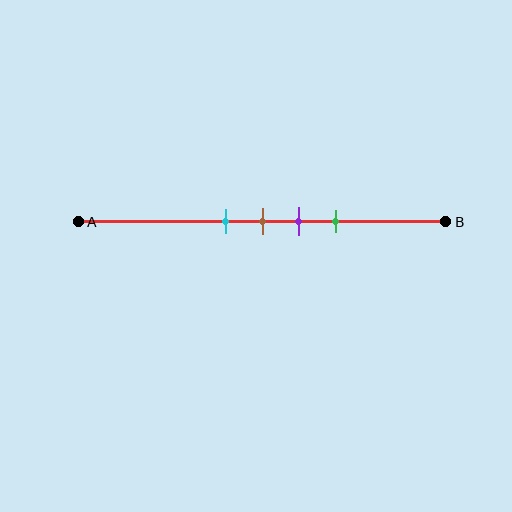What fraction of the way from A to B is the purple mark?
The purple mark is approximately 60% (0.6) of the way from A to B.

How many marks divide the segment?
There are 4 marks dividing the segment.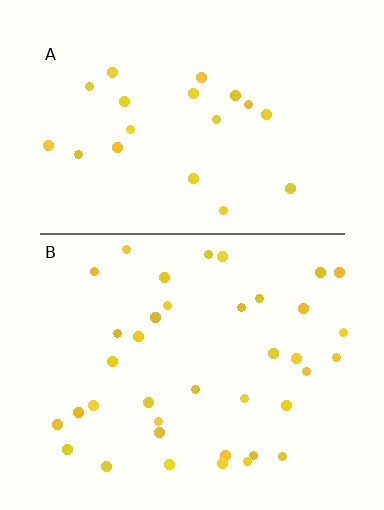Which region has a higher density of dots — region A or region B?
B (the bottom).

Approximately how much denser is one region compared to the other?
Approximately 1.9× — region B over region A.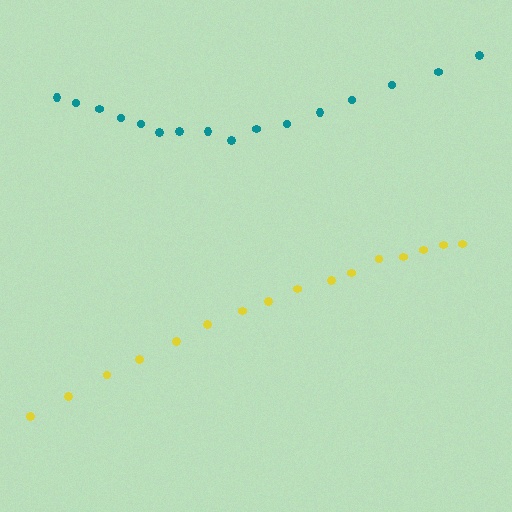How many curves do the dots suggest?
There are 2 distinct paths.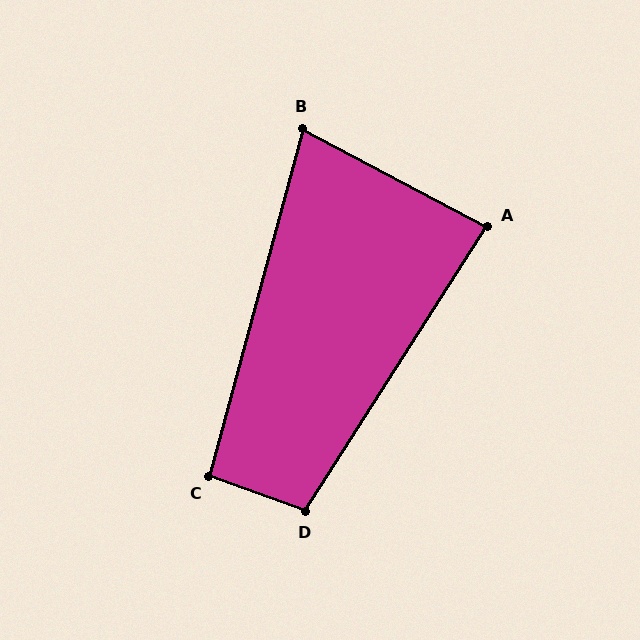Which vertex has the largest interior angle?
D, at approximately 103 degrees.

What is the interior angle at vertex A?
Approximately 85 degrees (approximately right).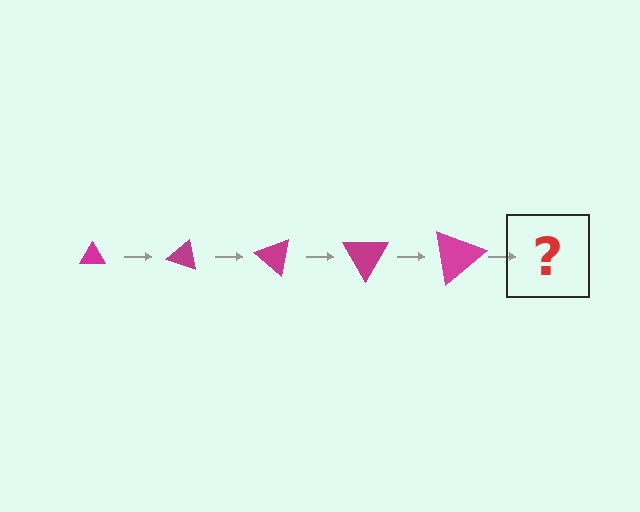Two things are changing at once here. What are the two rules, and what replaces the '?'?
The two rules are that the triangle grows larger each step and it rotates 20 degrees each step. The '?' should be a triangle, larger than the previous one and rotated 100 degrees from the start.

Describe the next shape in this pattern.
It should be a triangle, larger than the previous one and rotated 100 degrees from the start.